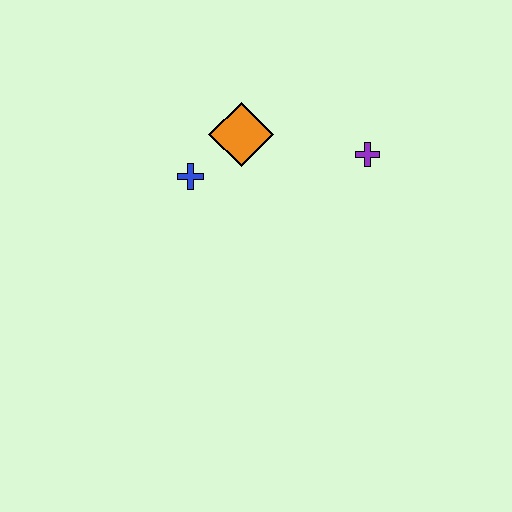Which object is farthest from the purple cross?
The blue cross is farthest from the purple cross.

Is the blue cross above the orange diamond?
No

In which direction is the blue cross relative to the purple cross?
The blue cross is to the left of the purple cross.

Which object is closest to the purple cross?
The orange diamond is closest to the purple cross.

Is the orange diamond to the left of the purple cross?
Yes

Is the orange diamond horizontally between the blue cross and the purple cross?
Yes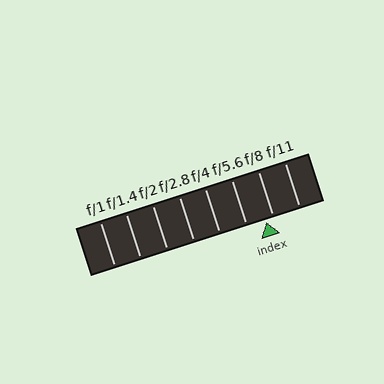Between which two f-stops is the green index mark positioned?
The index mark is between f/5.6 and f/8.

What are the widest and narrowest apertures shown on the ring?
The widest aperture shown is f/1 and the narrowest is f/11.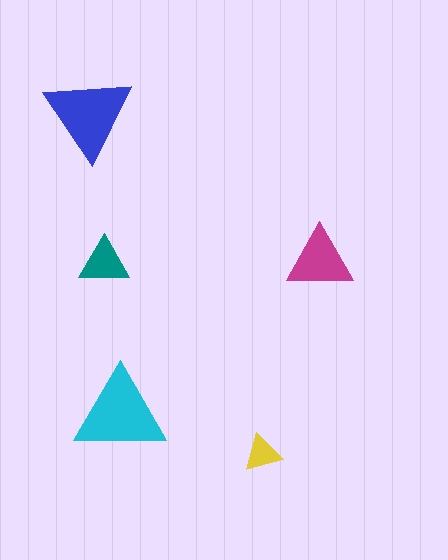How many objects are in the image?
There are 5 objects in the image.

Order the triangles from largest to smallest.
the cyan one, the blue one, the magenta one, the teal one, the yellow one.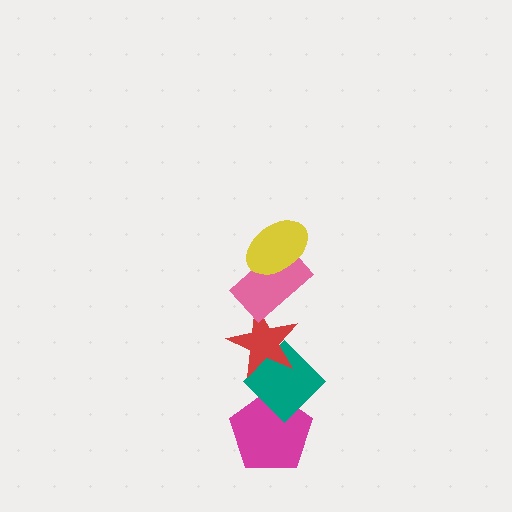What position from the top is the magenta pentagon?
The magenta pentagon is 5th from the top.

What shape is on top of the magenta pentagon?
The teal diamond is on top of the magenta pentagon.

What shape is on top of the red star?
The pink rectangle is on top of the red star.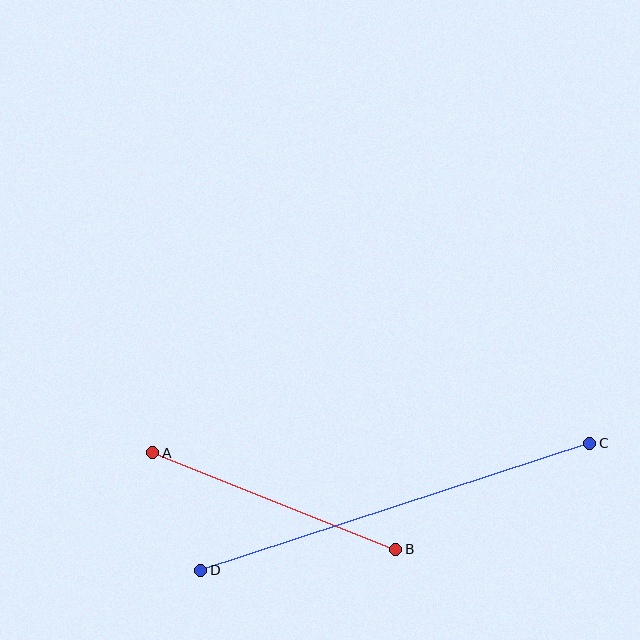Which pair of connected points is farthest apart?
Points C and D are farthest apart.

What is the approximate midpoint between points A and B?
The midpoint is at approximately (274, 501) pixels.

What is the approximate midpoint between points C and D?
The midpoint is at approximately (395, 507) pixels.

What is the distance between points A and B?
The distance is approximately 262 pixels.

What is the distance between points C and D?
The distance is approximately 409 pixels.